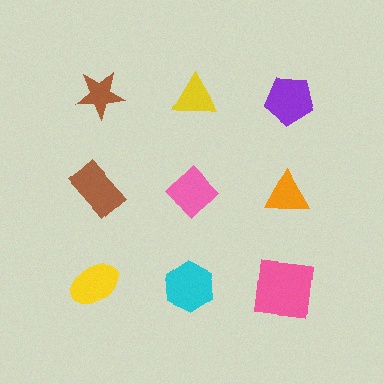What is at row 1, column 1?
A brown star.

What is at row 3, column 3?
A pink square.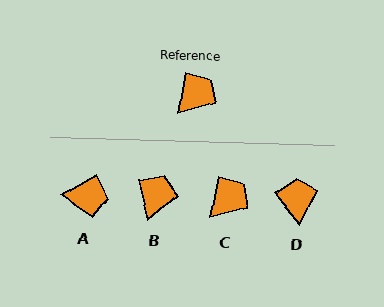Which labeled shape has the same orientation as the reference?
C.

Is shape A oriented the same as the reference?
No, it is off by about 49 degrees.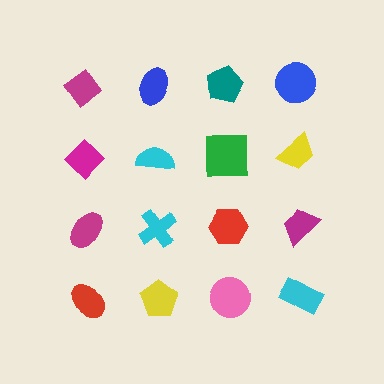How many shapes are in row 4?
4 shapes.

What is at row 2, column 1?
A magenta diamond.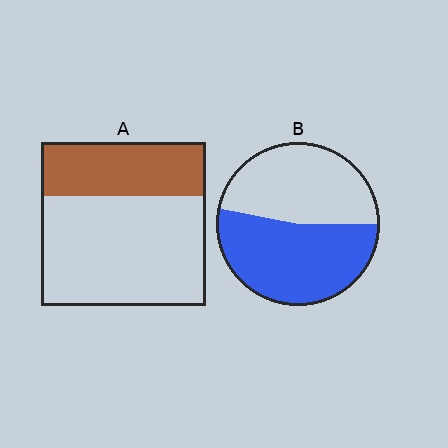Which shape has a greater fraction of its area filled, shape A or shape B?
Shape B.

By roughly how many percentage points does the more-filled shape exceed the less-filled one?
By roughly 20 percentage points (B over A).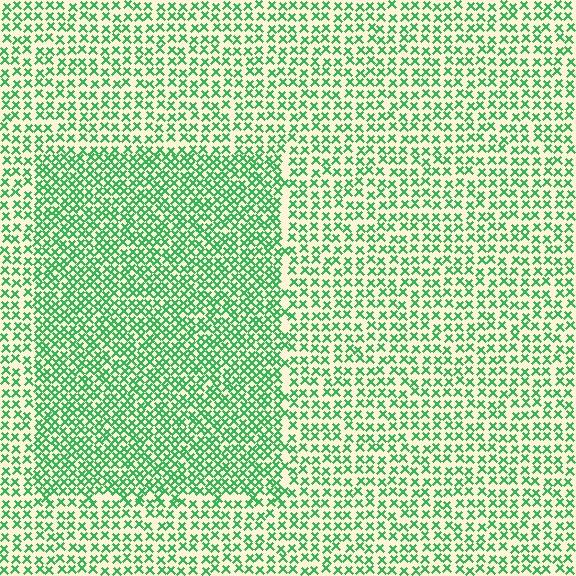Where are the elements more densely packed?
The elements are more densely packed inside the rectangle boundary.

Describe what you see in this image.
The image contains small green elements arranged at two different densities. A rectangle-shaped region is visible where the elements are more densely packed than the surrounding area.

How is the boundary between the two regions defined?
The boundary is defined by a change in element density (approximately 1.7x ratio). All elements are the same color, size, and shape.